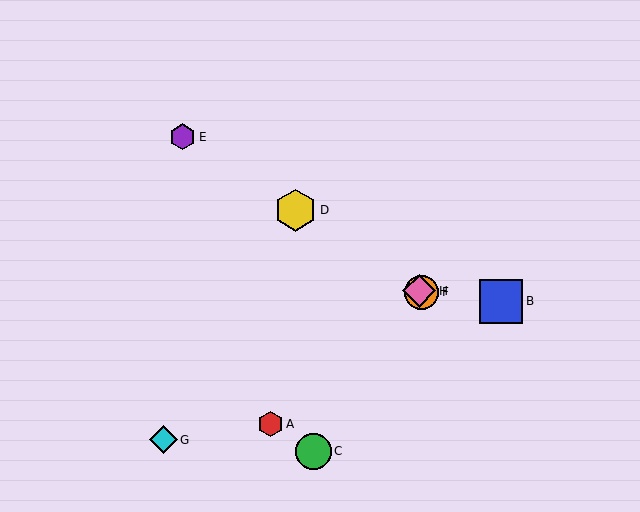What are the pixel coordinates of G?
Object G is at (163, 440).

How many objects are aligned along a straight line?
4 objects (D, E, F, H) are aligned along a straight line.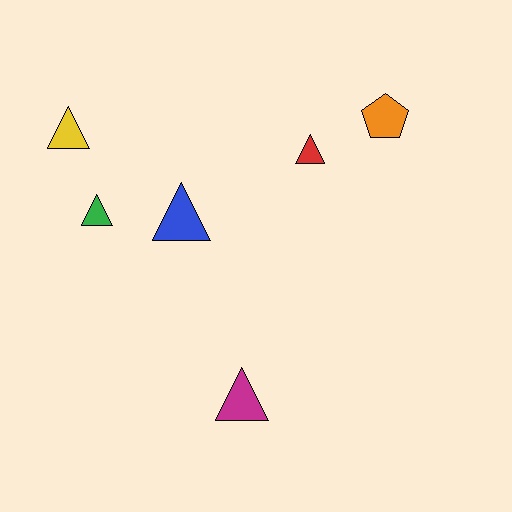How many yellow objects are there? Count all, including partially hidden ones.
There is 1 yellow object.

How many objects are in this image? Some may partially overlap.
There are 6 objects.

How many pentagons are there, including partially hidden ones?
There is 1 pentagon.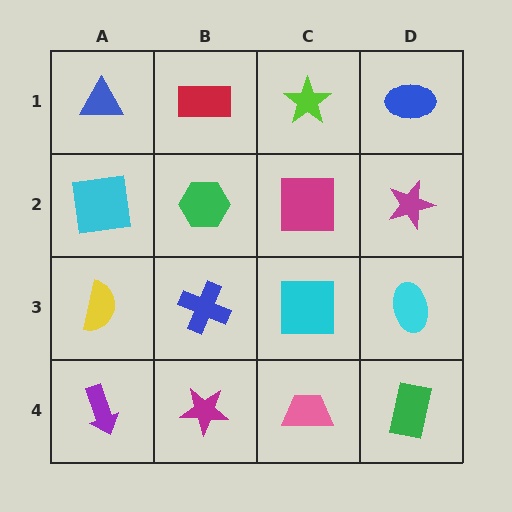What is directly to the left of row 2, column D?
A magenta square.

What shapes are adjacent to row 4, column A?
A yellow semicircle (row 3, column A), a magenta star (row 4, column B).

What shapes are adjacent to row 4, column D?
A cyan ellipse (row 3, column D), a pink trapezoid (row 4, column C).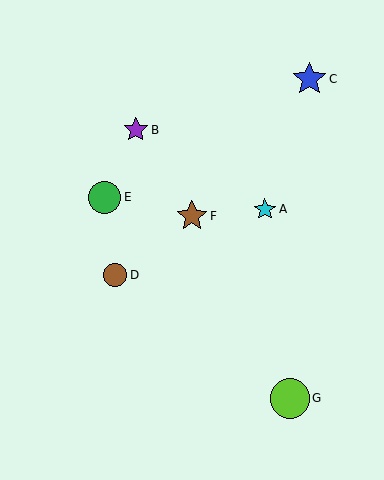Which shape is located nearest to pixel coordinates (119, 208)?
The green circle (labeled E) at (105, 197) is nearest to that location.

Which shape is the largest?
The lime circle (labeled G) is the largest.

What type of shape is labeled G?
Shape G is a lime circle.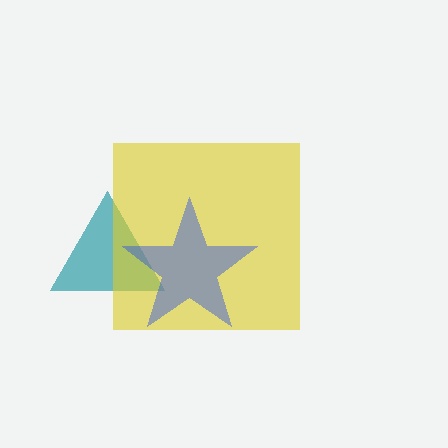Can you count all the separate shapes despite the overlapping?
Yes, there are 3 separate shapes.